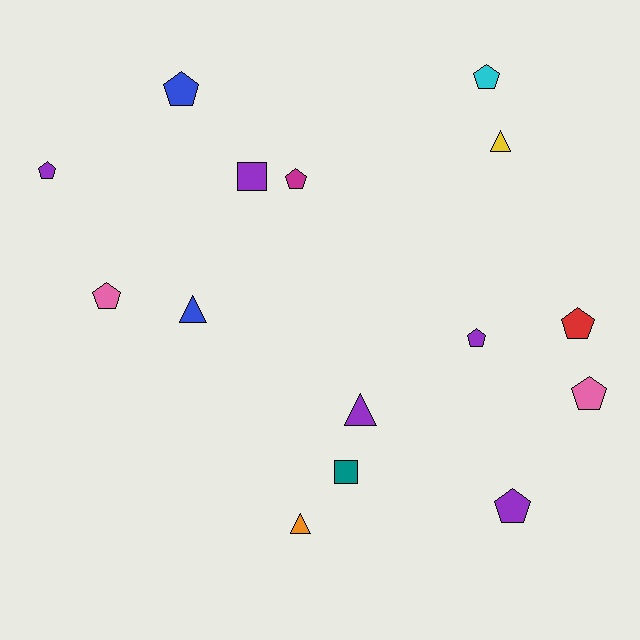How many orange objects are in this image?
There is 1 orange object.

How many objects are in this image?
There are 15 objects.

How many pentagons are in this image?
There are 9 pentagons.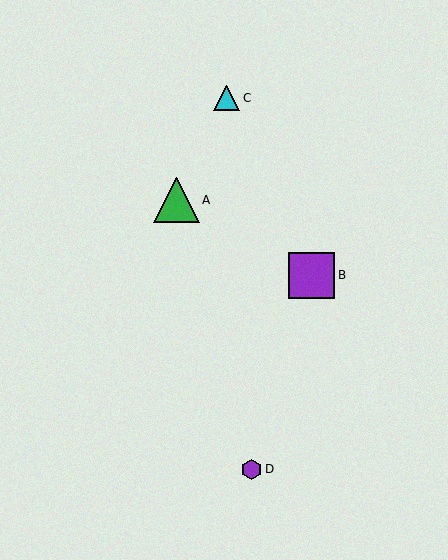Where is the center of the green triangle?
The center of the green triangle is at (177, 200).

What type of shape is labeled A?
Shape A is a green triangle.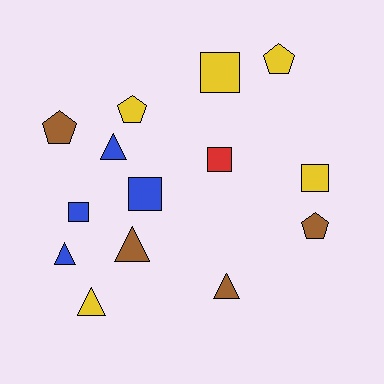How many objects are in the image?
There are 14 objects.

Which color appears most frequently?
Yellow, with 5 objects.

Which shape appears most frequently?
Square, with 5 objects.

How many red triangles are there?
There are no red triangles.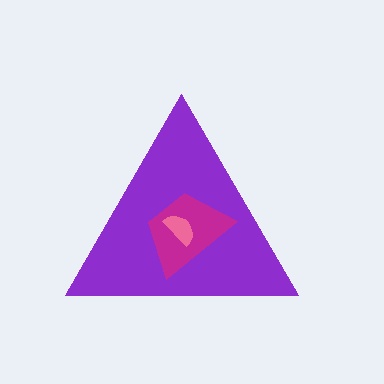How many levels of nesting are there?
3.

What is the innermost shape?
The pink semicircle.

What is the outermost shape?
The purple triangle.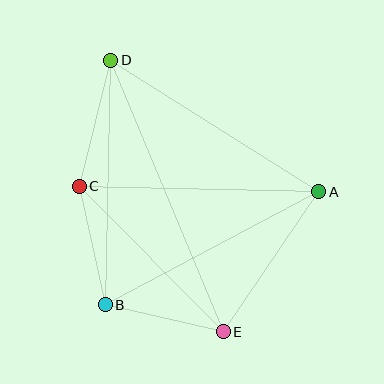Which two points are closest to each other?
Points B and E are closest to each other.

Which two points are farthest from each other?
Points D and E are farthest from each other.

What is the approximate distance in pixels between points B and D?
The distance between B and D is approximately 245 pixels.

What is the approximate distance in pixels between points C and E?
The distance between C and E is approximately 205 pixels.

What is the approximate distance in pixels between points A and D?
The distance between A and D is approximately 246 pixels.